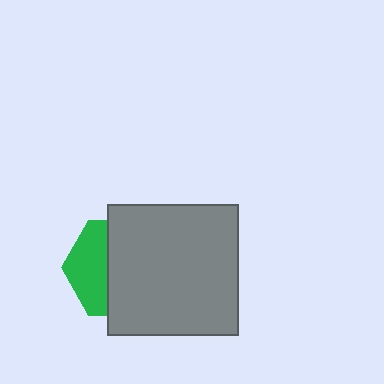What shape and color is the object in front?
The object in front is a gray square.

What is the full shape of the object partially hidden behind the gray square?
The partially hidden object is a green hexagon.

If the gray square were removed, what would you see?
You would see the complete green hexagon.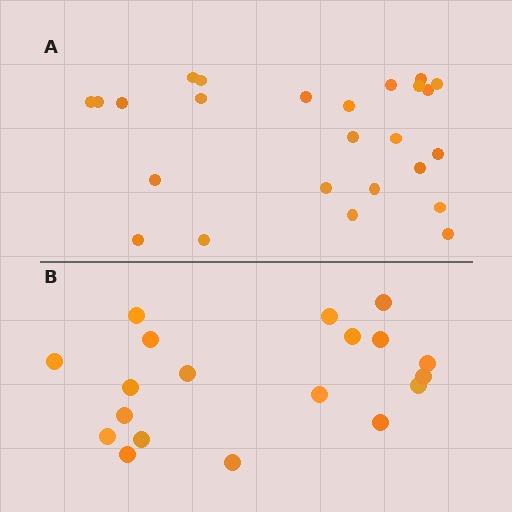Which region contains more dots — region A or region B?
Region A (the top region) has more dots.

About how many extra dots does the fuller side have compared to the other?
Region A has about 6 more dots than region B.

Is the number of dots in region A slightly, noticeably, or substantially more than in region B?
Region A has noticeably more, but not dramatically so. The ratio is roughly 1.3 to 1.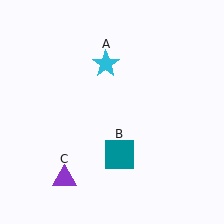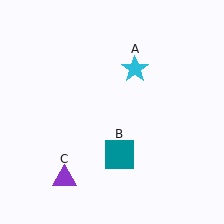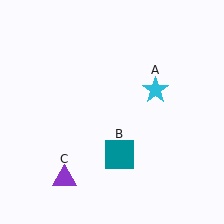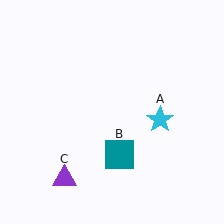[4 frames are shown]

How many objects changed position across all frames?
1 object changed position: cyan star (object A).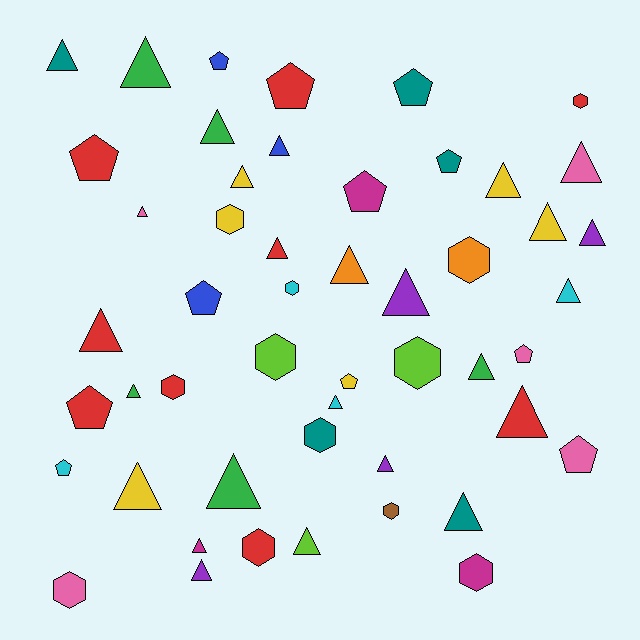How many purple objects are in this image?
There are 4 purple objects.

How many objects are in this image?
There are 50 objects.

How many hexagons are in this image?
There are 12 hexagons.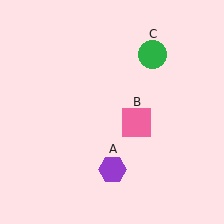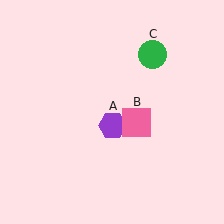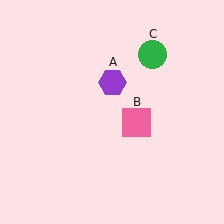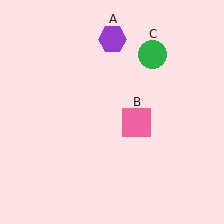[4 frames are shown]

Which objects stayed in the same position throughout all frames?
Pink square (object B) and green circle (object C) remained stationary.